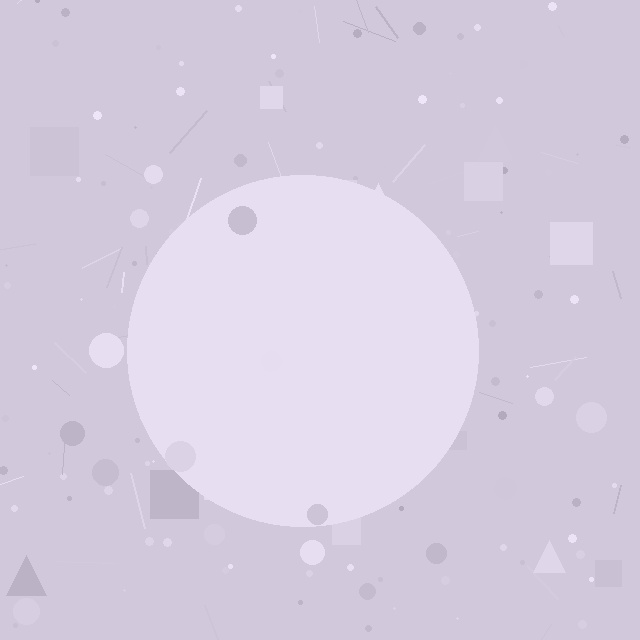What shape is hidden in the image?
A circle is hidden in the image.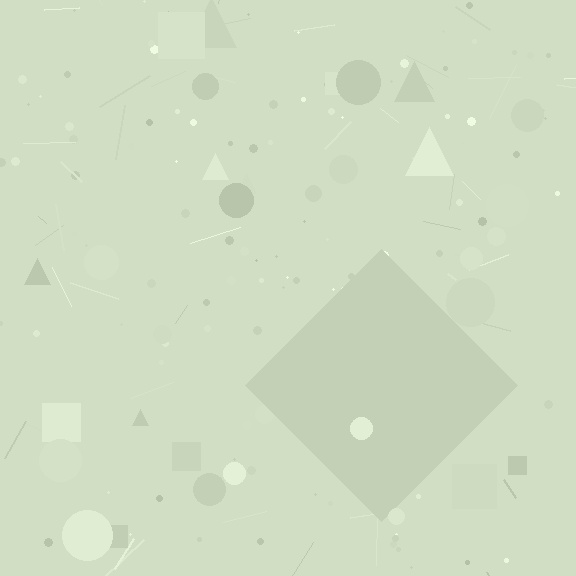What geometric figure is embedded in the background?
A diamond is embedded in the background.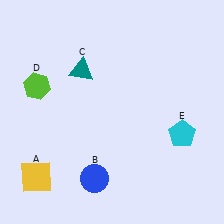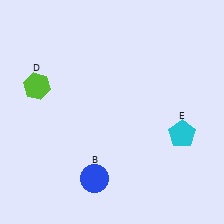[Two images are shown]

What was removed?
The yellow square (A), the teal triangle (C) were removed in Image 2.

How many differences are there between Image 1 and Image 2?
There are 2 differences between the two images.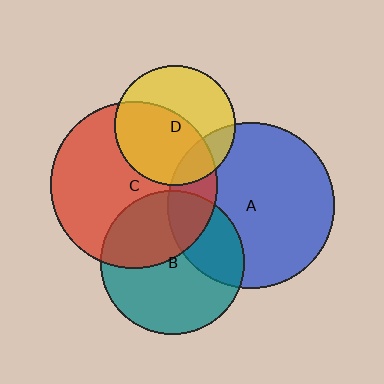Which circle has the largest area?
Circle C (red).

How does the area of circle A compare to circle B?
Approximately 1.3 times.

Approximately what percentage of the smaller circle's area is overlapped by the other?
Approximately 20%.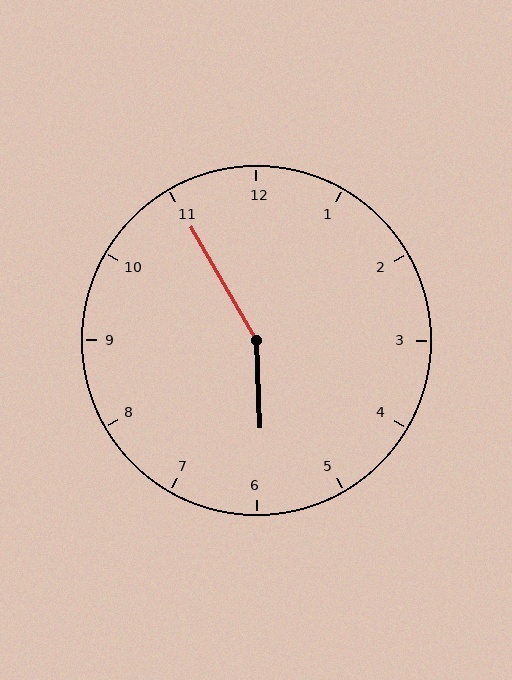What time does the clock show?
5:55.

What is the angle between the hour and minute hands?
Approximately 152 degrees.